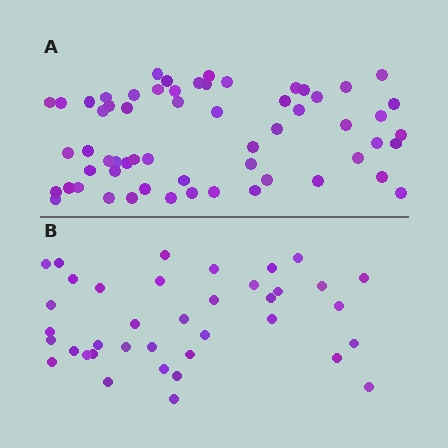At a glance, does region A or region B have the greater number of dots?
Region A (the top region) has more dots.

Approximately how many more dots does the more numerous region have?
Region A has approximately 20 more dots than region B.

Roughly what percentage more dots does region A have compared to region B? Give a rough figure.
About 60% more.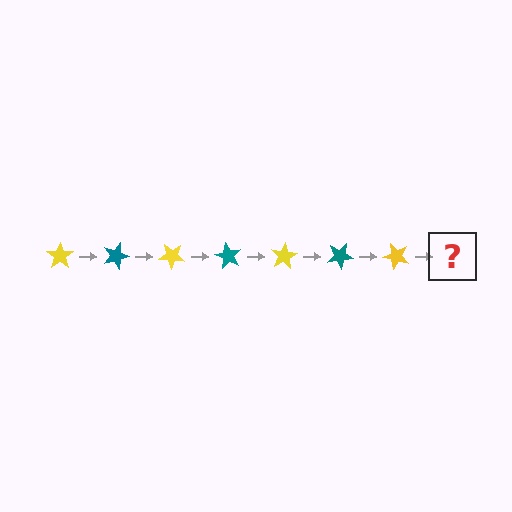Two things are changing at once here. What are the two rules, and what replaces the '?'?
The two rules are that it rotates 20 degrees each step and the color cycles through yellow and teal. The '?' should be a teal star, rotated 140 degrees from the start.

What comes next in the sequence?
The next element should be a teal star, rotated 140 degrees from the start.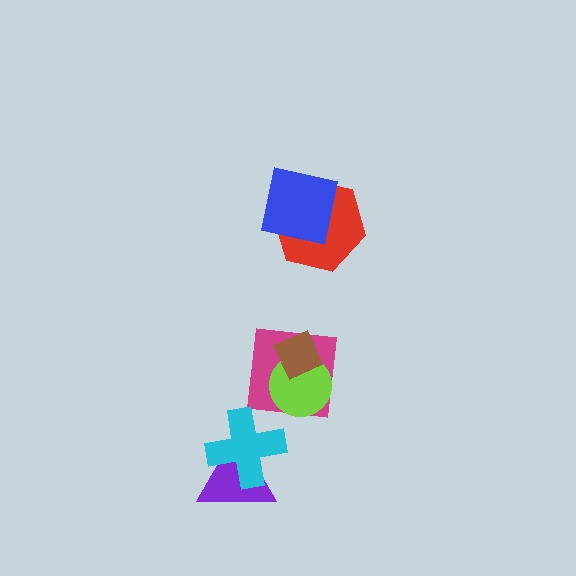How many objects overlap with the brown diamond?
2 objects overlap with the brown diamond.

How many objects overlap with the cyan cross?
1 object overlaps with the cyan cross.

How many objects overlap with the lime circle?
2 objects overlap with the lime circle.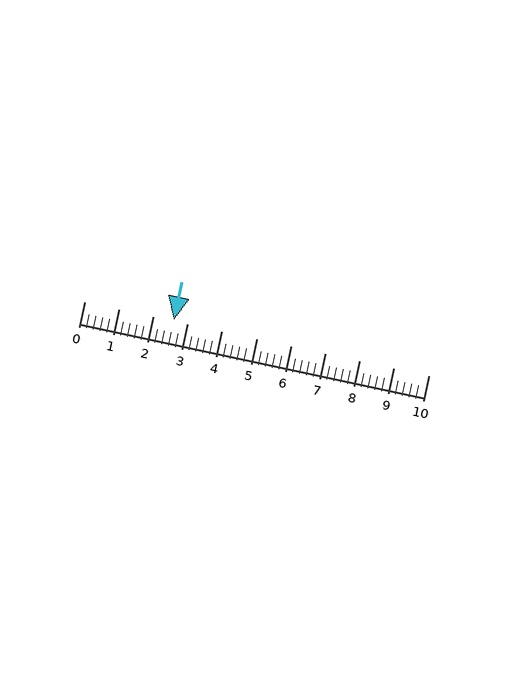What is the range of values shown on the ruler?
The ruler shows values from 0 to 10.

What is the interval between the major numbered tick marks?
The major tick marks are spaced 1 units apart.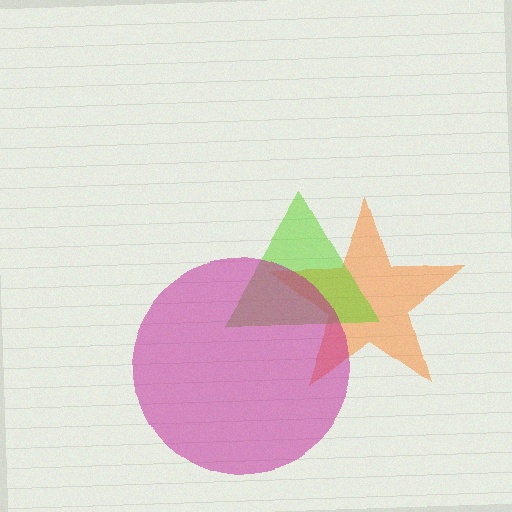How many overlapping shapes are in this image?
There are 3 overlapping shapes in the image.